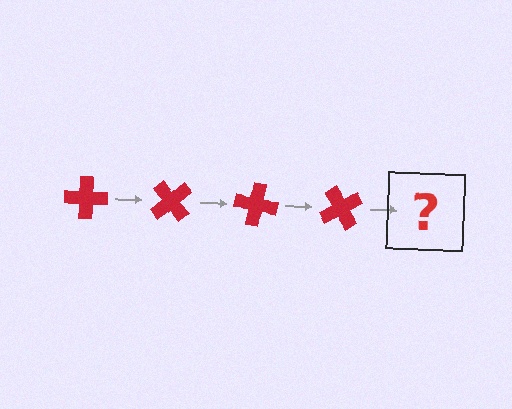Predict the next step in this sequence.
The next step is a red cross rotated 200 degrees.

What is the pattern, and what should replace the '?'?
The pattern is that the cross rotates 50 degrees each step. The '?' should be a red cross rotated 200 degrees.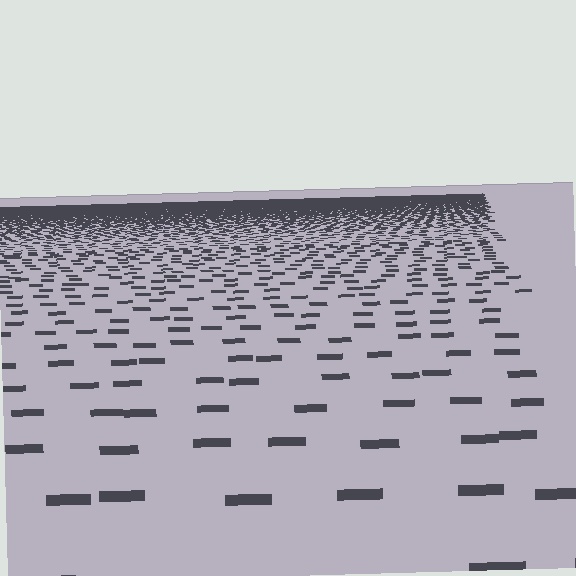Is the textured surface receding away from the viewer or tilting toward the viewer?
The surface is receding away from the viewer. Texture elements get smaller and denser toward the top.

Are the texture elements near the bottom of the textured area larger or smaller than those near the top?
Larger. Near the bottom, elements are closer to the viewer and appear at a bigger on-screen size.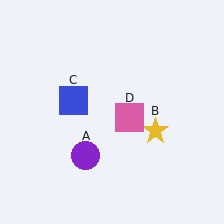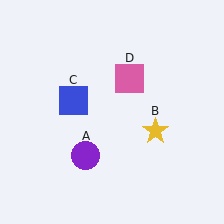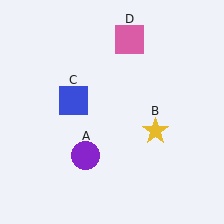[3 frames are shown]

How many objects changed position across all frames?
1 object changed position: pink square (object D).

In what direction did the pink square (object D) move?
The pink square (object D) moved up.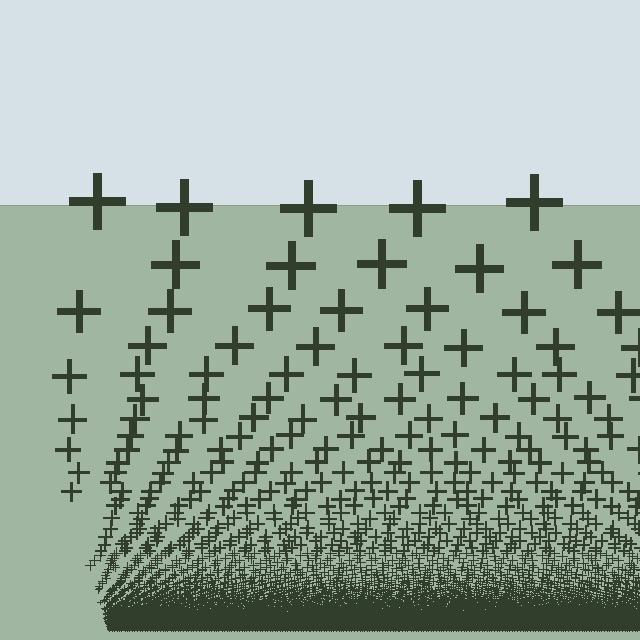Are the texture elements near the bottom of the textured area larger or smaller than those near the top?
Smaller. The gradient is inverted — elements near the bottom are smaller and denser.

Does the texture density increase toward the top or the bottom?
Density increases toward the bottom.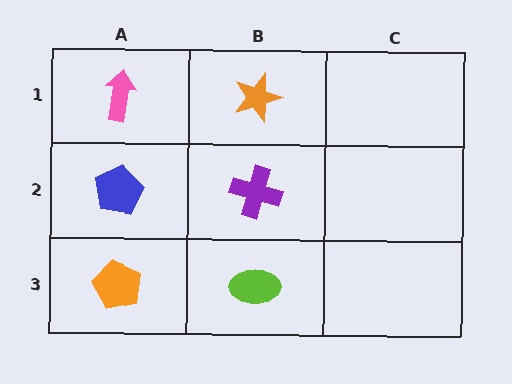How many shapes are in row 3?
2 shapes.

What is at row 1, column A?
A pink arrow.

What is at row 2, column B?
A purple cross.